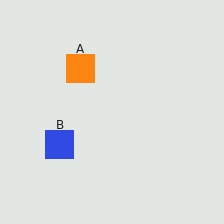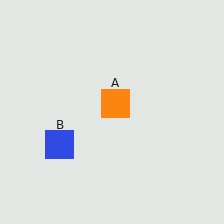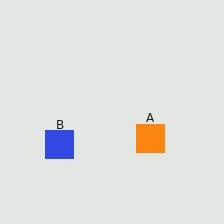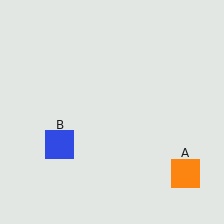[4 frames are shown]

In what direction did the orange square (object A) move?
The orange square (object A) moved down and to the right.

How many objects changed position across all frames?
1 object changed position: orange square (object A).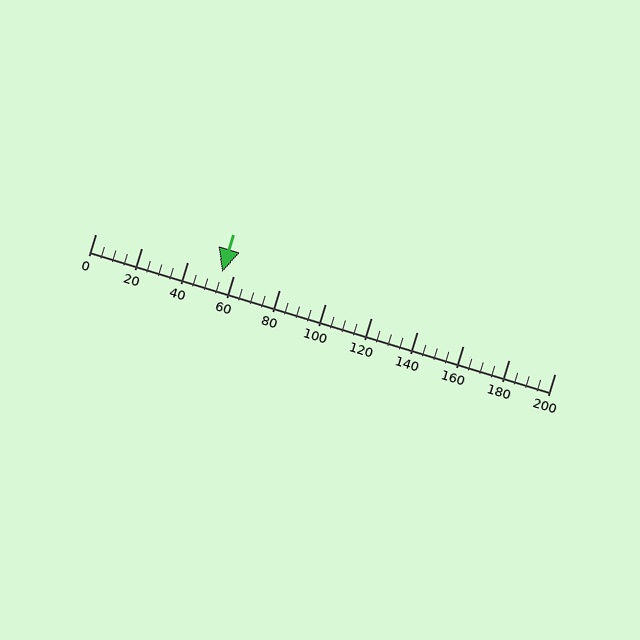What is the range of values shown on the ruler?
The ruler shows values from 0 to 200.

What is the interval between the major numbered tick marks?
The major tick marks are spaced 20 units apart.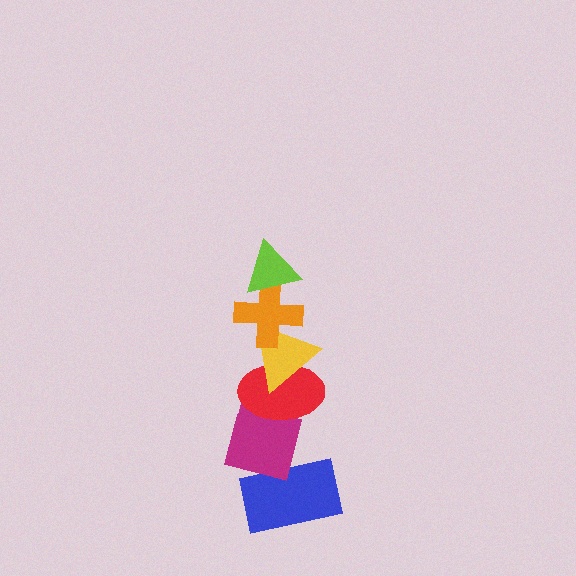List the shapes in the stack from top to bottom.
From top to bottom: the lime triangle, the orange cross, the yellow triangle, the red ellipse, the magenta square, the blue rectangle.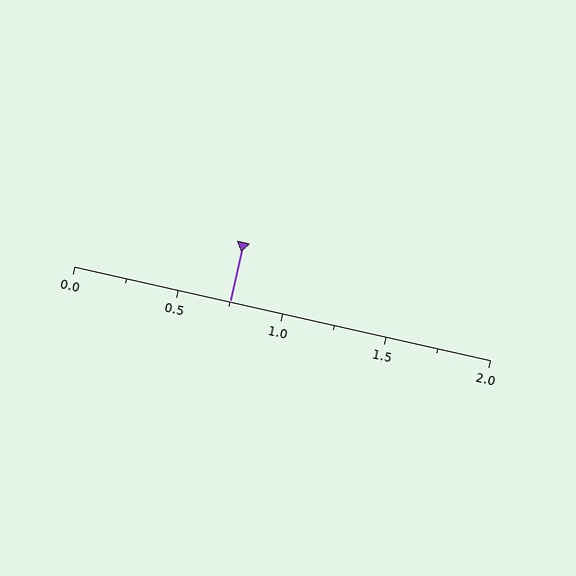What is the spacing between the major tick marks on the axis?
The major ticks are spaced 0.5 apart.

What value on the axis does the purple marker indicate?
The marker indicates approximately 0.75.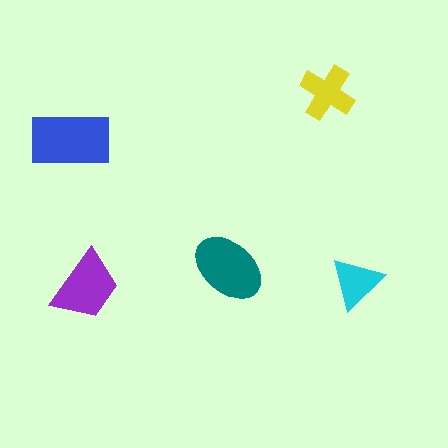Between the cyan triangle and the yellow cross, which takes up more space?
The yellow cross.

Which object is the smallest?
The cyan triangle.